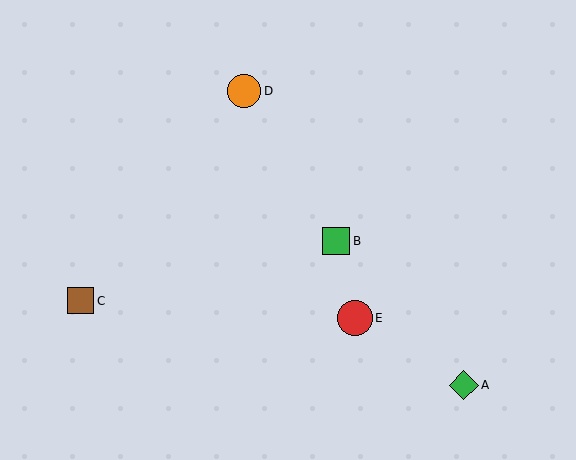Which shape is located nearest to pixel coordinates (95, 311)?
The brown square (labeled C) at (81, 301) is nearest to that location.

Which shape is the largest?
The red circle (labeled E) is the largest.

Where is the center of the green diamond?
The center of the green diamond is at (464, 385).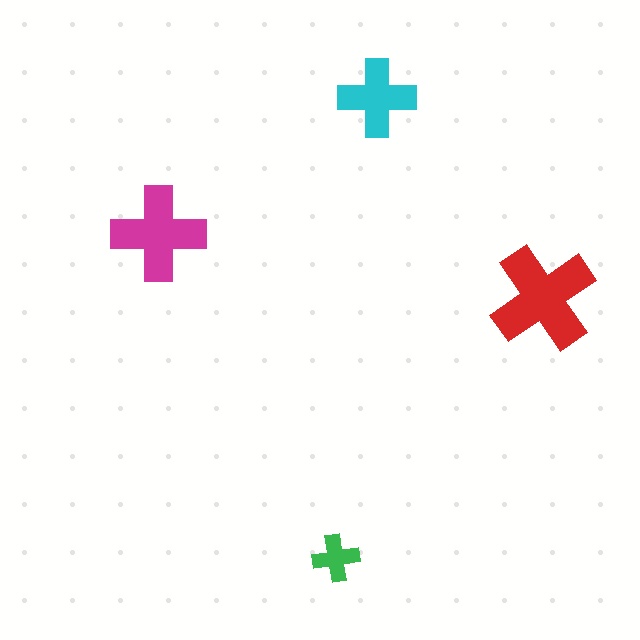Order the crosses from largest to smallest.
the red one, the magenta one, the cyan one, the green one.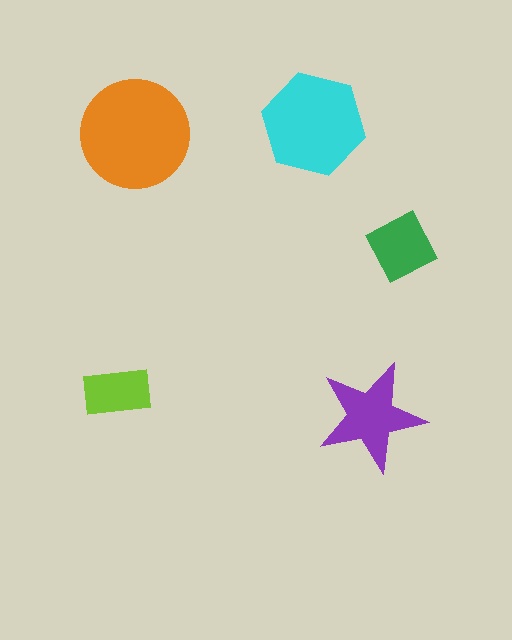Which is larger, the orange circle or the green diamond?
The orange circle.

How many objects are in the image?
There are 5 objects in the image.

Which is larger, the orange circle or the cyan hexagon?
The orange circle.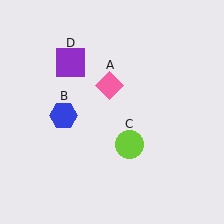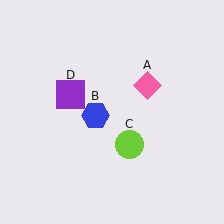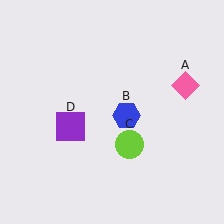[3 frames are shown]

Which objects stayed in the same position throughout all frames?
Lime circle (object C) remained stationary.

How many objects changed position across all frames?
3 objects changed position: pink diamond (object A), blue hexagon (object B), purple square (object D).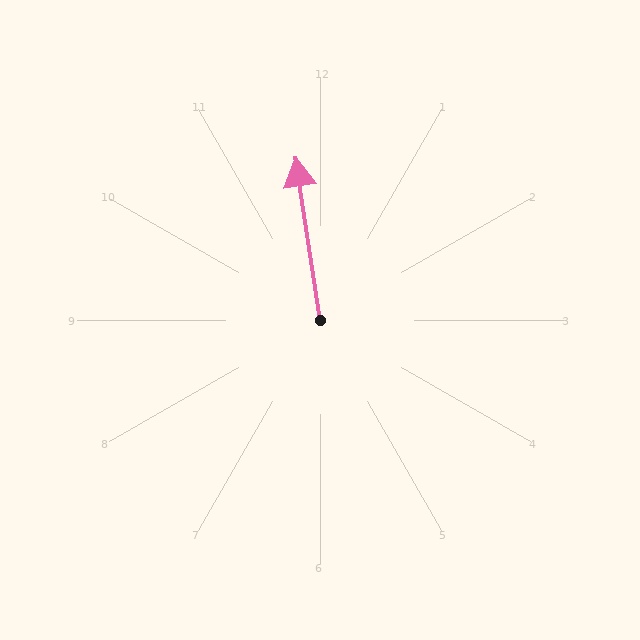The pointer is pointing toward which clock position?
Roughly 12 o'clock.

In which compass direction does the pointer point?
North.